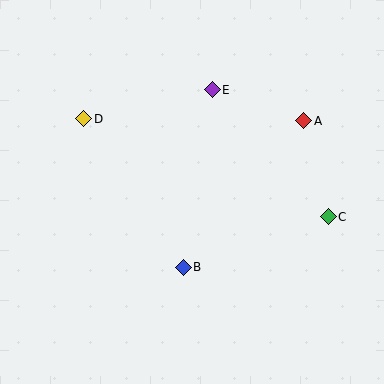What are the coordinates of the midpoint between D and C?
The midpoint between D and C is at (206, 168).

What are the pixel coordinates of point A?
Point A is at (304, 121).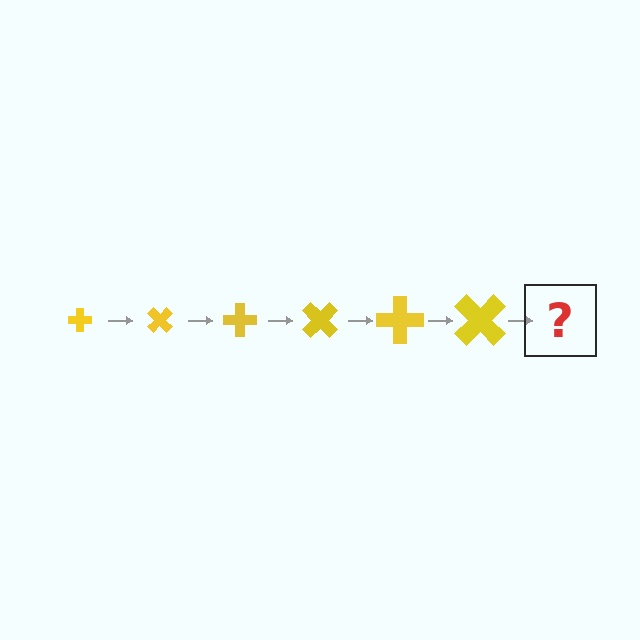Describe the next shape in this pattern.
It should be a cross, larger than the previous one and rotated 270 degrees from the start.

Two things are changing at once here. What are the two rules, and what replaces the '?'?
The two rules are that the cross grows larger each step and it rotates 45 degrees each step. The '?' should be a cross, larger than the previous one and rotated 270 degrees from the start.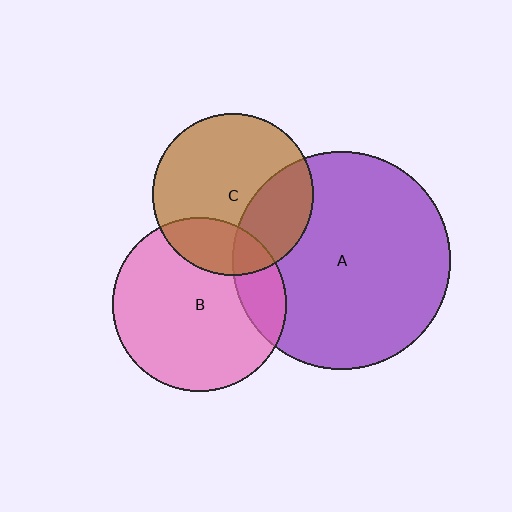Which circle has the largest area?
Circle A (purple).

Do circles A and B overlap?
Yes.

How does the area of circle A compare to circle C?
Approximately 1.8 times.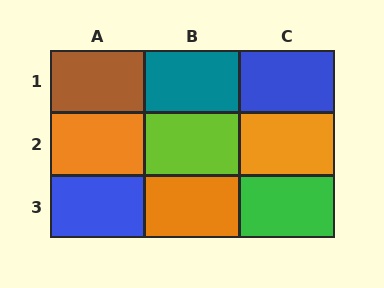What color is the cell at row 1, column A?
Brown.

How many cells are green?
1 cell is green.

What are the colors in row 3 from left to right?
Blue, orange, green.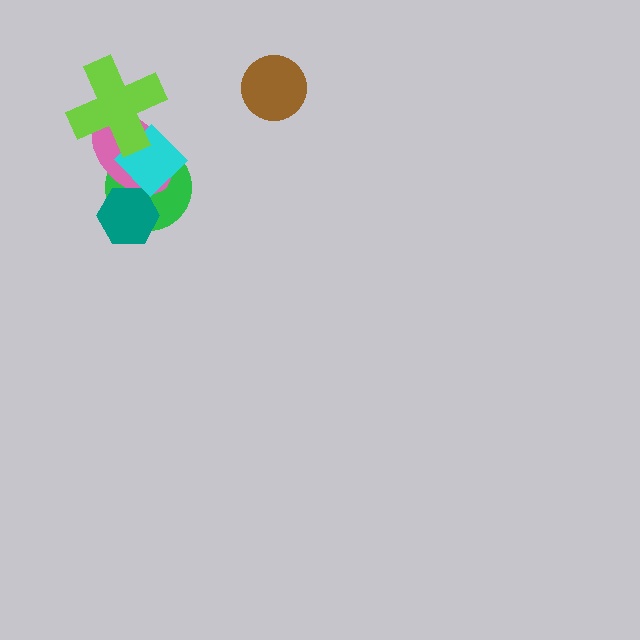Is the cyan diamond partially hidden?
Yes, it is partially covered by another shape.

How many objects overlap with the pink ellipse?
4 objects overlap with the pink ellipse.